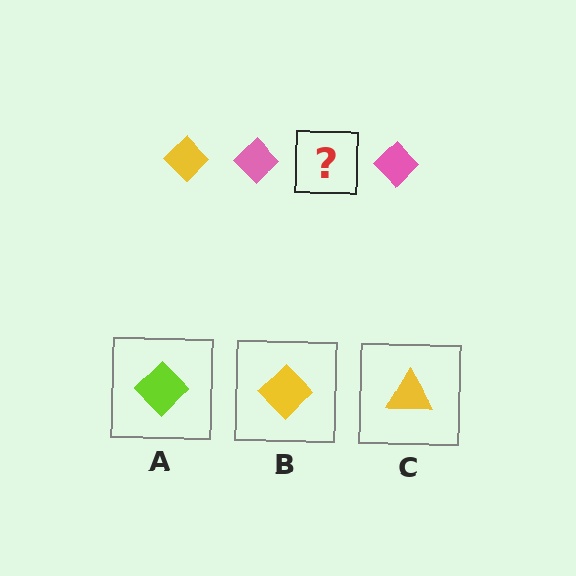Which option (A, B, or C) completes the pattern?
B.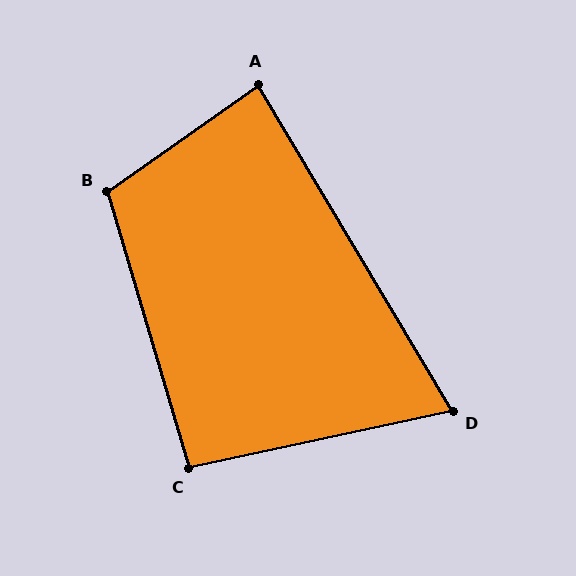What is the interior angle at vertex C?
Approximately 94 degrees (approximately right).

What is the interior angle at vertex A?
Approximately 86 degrees (approximately right).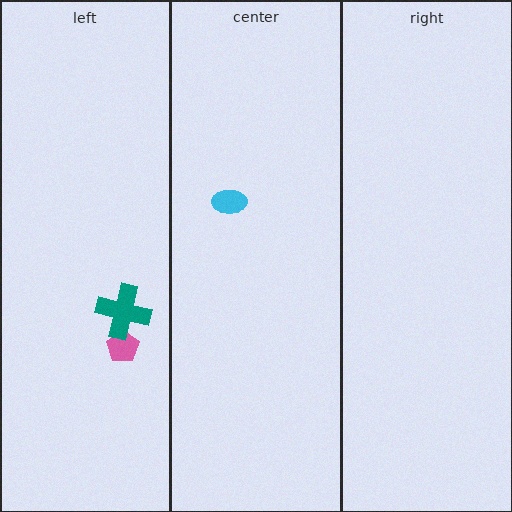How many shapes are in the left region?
2.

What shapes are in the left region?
The pink pentagon, the teal cross.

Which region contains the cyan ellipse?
The center region.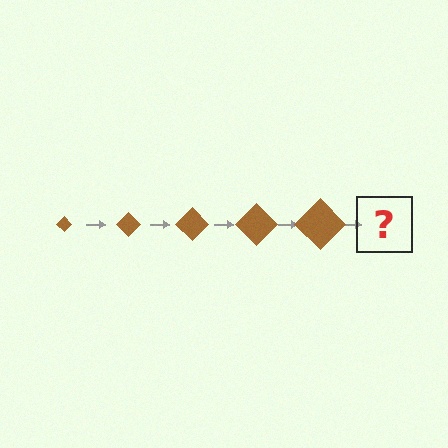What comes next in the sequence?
The next element should be a brown diamond, larger than the previous one.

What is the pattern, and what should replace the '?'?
The pattern is that the diamond gets progressively larger each step. The '?' should be a brown diamond, larger than the previous one.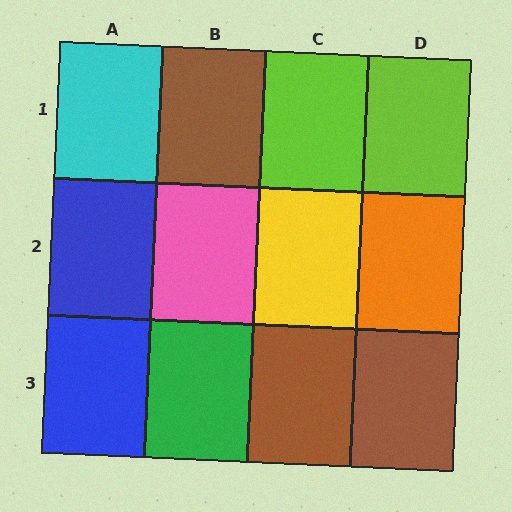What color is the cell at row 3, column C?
Brown.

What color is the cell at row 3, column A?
Blue.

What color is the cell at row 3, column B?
Green.